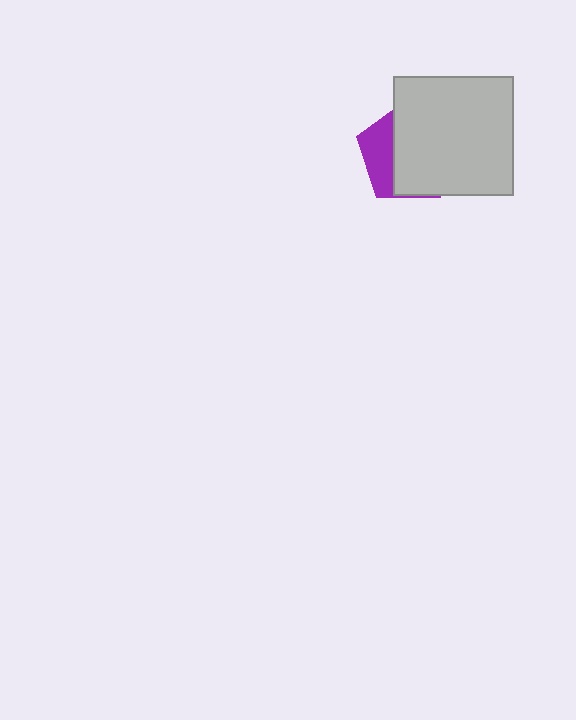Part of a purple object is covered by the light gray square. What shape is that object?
It is a pentagon.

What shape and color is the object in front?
The object in front is a light gray square.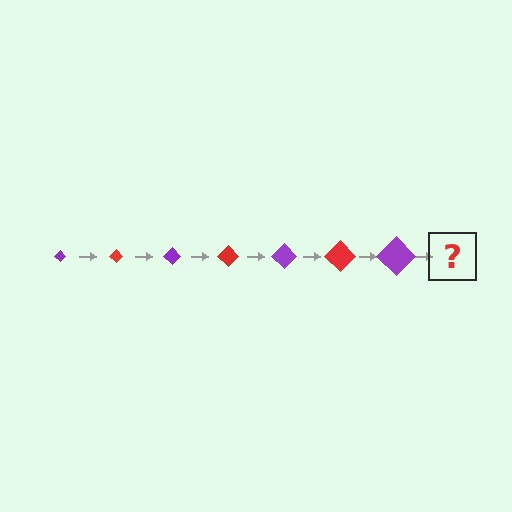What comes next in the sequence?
The next element should be a red diamond, larger than the previous one.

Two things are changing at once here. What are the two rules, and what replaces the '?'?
The two rules are that the diamond grows larger each step and the color cycles through purple and red. The '?' should be a red diamond, larger than the previous one.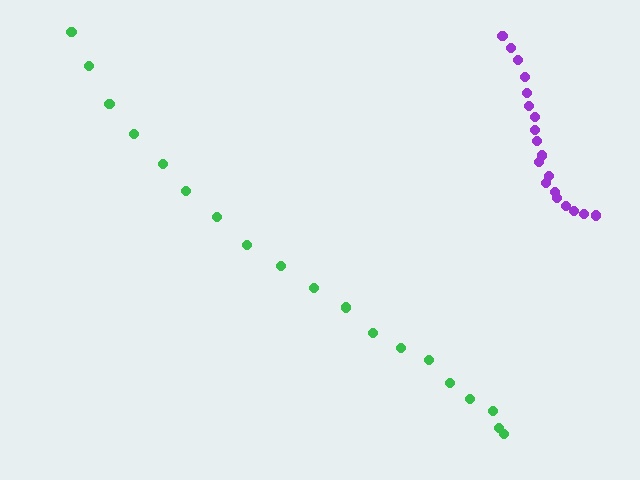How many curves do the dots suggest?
There are 2 distinct paths.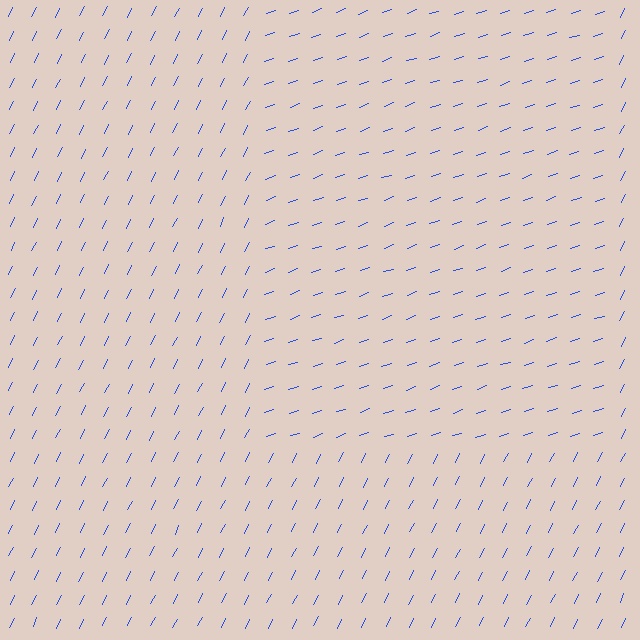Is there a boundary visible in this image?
Yes, there is a texture boundary formed by a change in line orientation.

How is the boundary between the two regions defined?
The boundary is defined purely by a change in line orientation (approximately 45 degrees difference). All lines are the same color and thickness.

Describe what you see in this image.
The image is filled with small blue line segments. A rectangle region in the image has lines oriented differently from the surrounding lines, creating a visible texture boundary.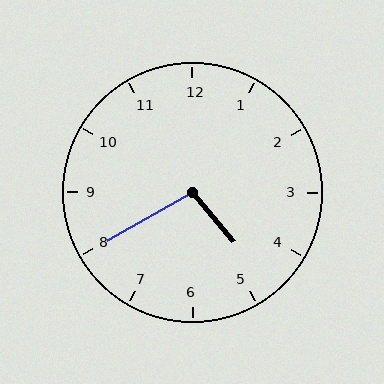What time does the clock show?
4:40.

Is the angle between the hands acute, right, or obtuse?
It is obtuse.